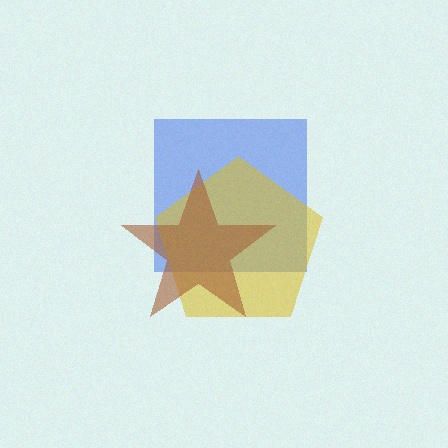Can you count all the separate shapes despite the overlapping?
Yes, there are 3 separate shapes.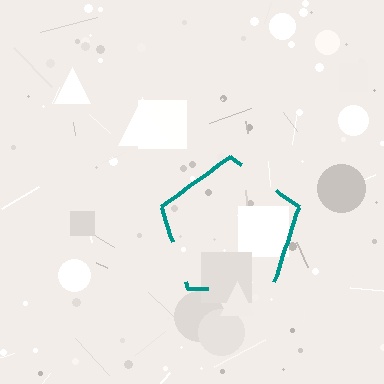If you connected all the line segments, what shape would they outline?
They would outline a pentagon.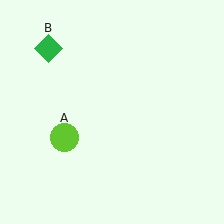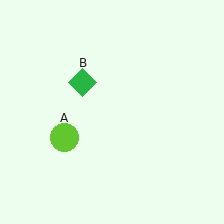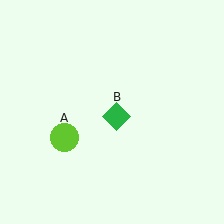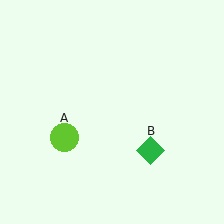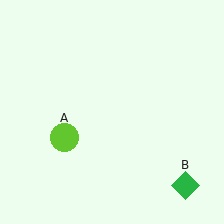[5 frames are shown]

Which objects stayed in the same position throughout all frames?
Lime circle (object A) remained stationary.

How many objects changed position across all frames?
1 object changed position: green diamond (object B).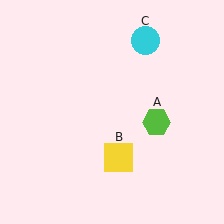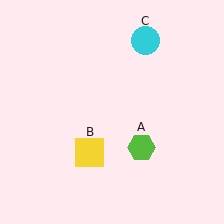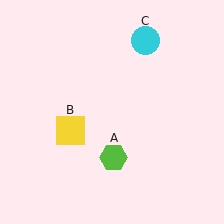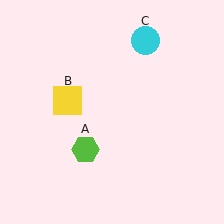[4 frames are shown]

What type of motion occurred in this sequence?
The lime hexagon (object A), yellow square (object B) rotated clockwise around the center of the scene.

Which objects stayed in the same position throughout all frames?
Cyan circle (object C) remained stationary.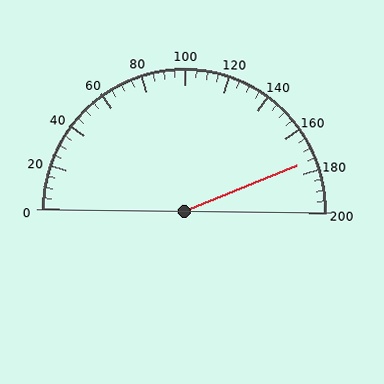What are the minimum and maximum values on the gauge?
The gauge ranges from 0 to 200.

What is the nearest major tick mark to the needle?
The nearest major tick mark is 180.